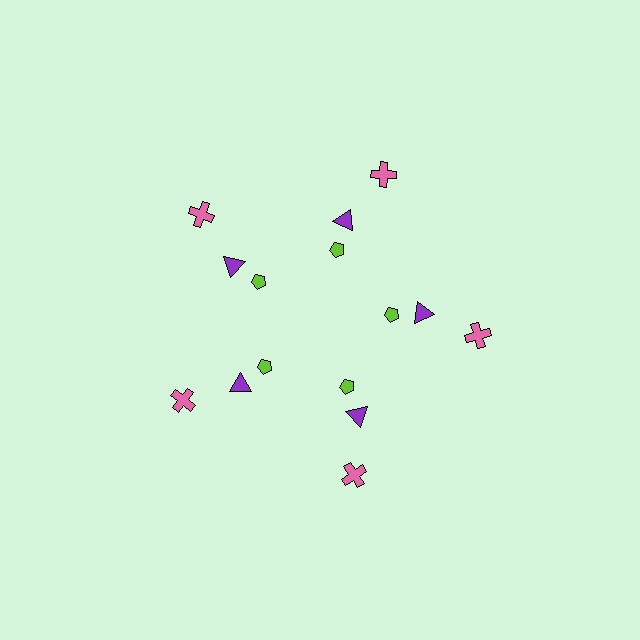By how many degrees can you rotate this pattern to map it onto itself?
The pattern maps onto itself every 72 degrees of rotation.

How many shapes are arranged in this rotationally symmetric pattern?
There are 15 shapes, arranged in 5 groups of 3.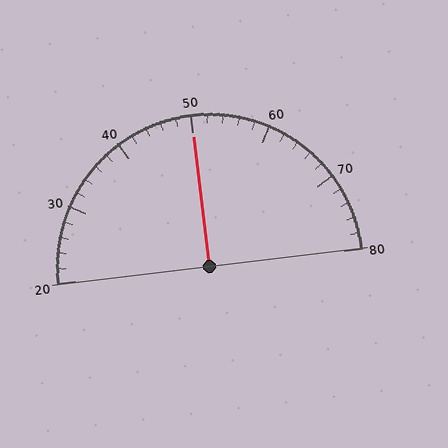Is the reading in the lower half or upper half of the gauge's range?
The reading is in the upper half of the range (20 to 80).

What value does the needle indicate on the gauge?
The needle indicates approximately 50.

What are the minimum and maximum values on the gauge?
The gauge ranges from 20 to 80.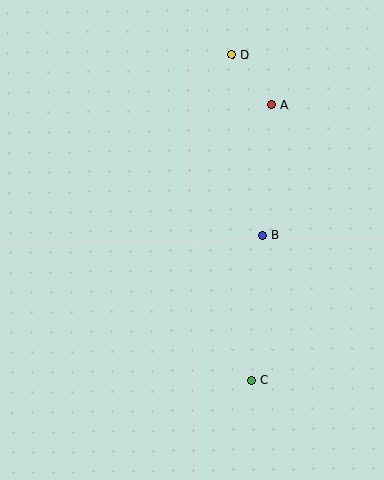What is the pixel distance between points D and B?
The distance between D and B is 183 pixels.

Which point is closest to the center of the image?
Point B at (263, 235) is closest to the center.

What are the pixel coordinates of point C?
Point C is at (252, 380).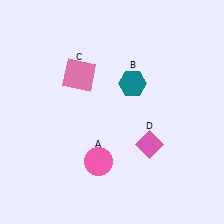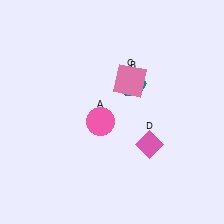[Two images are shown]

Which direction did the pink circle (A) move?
The pink circle (A) moved up.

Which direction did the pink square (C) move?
The pink square (C) moved right.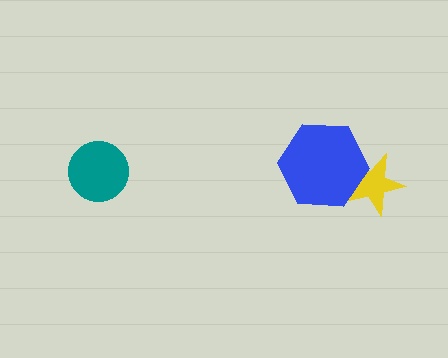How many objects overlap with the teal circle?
0 objects overlap with the teal circle.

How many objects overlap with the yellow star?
1 object overlaps with the yellow star.